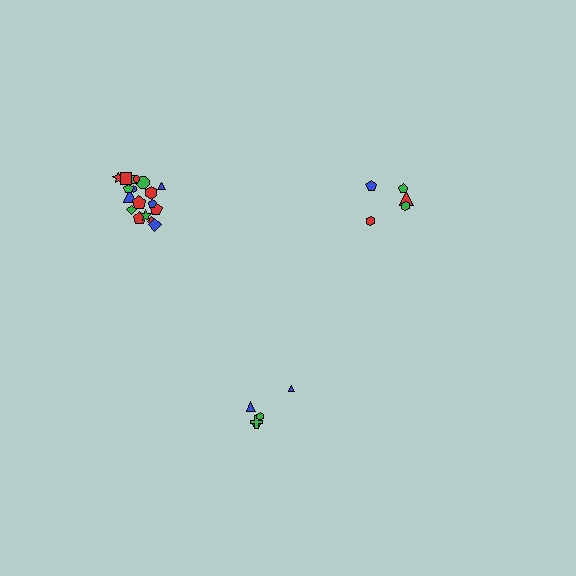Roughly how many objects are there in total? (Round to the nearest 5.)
Roughly 30 objects in total.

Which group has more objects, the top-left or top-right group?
The top-left group.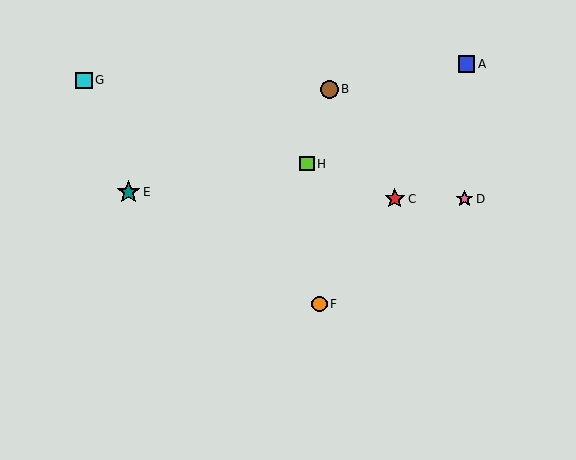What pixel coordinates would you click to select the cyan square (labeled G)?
Click at (84, 80) to select the cyan square G.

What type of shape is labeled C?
Shape C is a red star.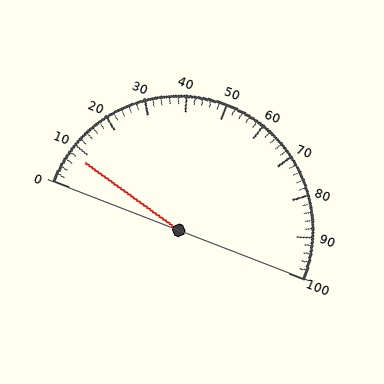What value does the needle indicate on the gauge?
The needle indicates approximately 8.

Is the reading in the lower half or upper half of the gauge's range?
The reading is in the lower half of the range (0 to 100).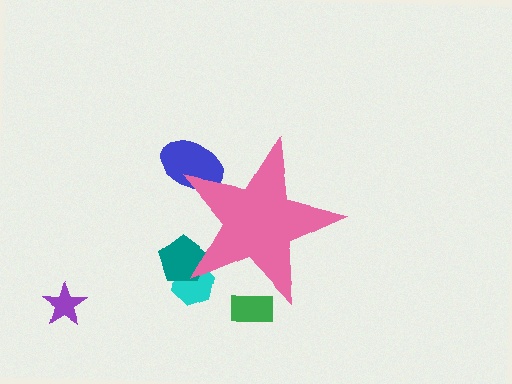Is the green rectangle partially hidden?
Yes, the green rectangle is partially hidden behind the pink star.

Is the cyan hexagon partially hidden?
Yes, the cyan hexagon is partially hidden behind the pink star.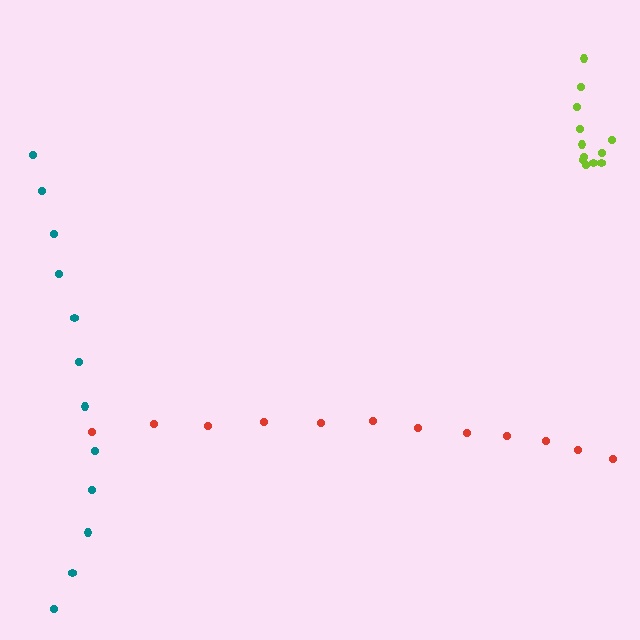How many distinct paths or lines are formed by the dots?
There are 3 distinct paths.